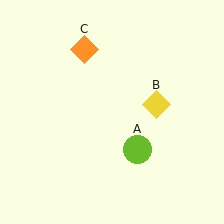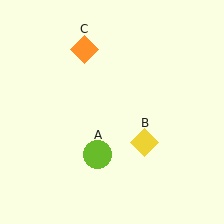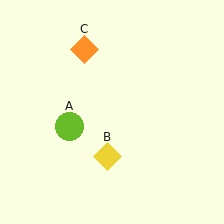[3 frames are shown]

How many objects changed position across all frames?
2 objects changed position: lime circle (object A), yellow diamond (object B).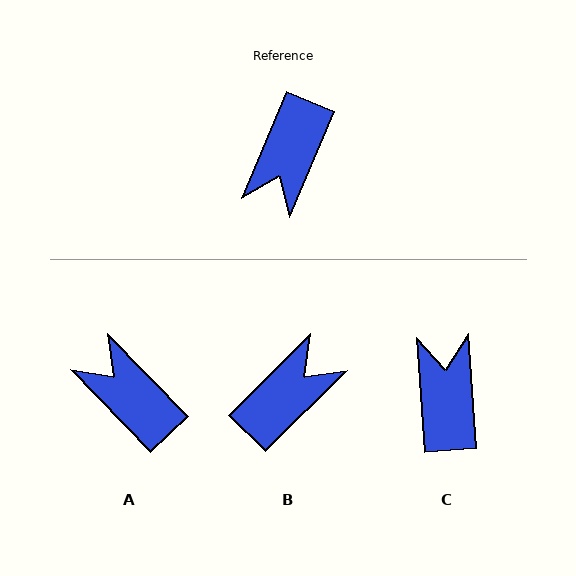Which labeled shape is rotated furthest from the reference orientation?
B, about 158 degrees away.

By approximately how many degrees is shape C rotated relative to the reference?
Approximately 153 degrees clockwise.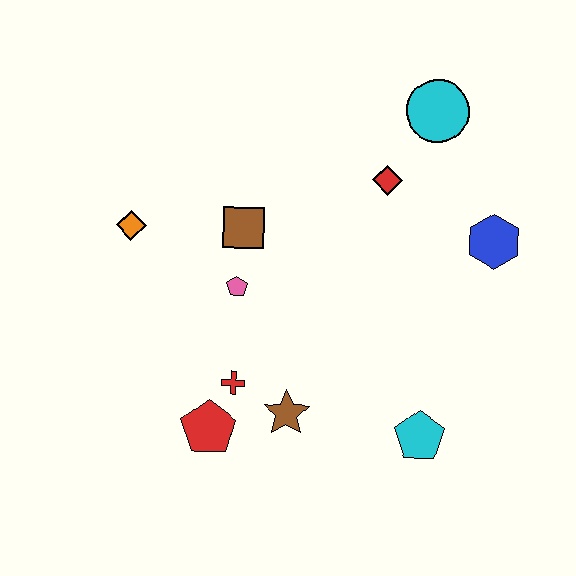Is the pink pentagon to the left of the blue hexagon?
Yes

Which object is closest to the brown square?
The pink pentagon is closest to the brown square.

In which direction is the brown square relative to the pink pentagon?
The brown square is above the pink pentagon.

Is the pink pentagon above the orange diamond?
No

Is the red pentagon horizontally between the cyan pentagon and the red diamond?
No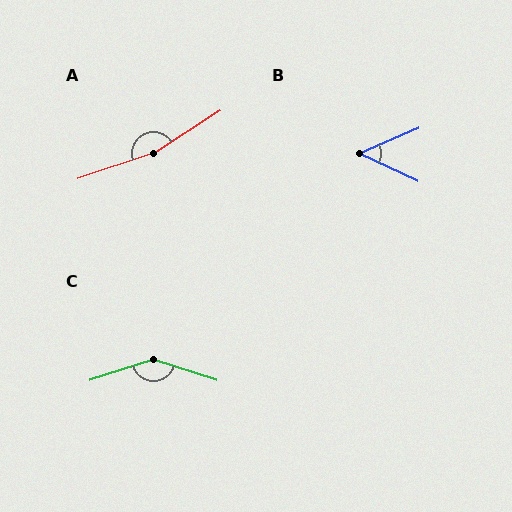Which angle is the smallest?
B, at approximately 49 degrees.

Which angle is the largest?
A, at approximately 166 degrees.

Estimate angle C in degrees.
Approximately 145 degrees.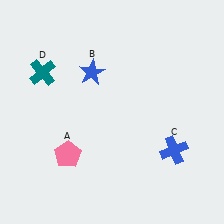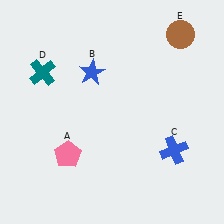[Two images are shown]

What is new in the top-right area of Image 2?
A brown circle (E) was added in the top-right area of Image 2.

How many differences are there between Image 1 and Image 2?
There is 1 difference between the two images.